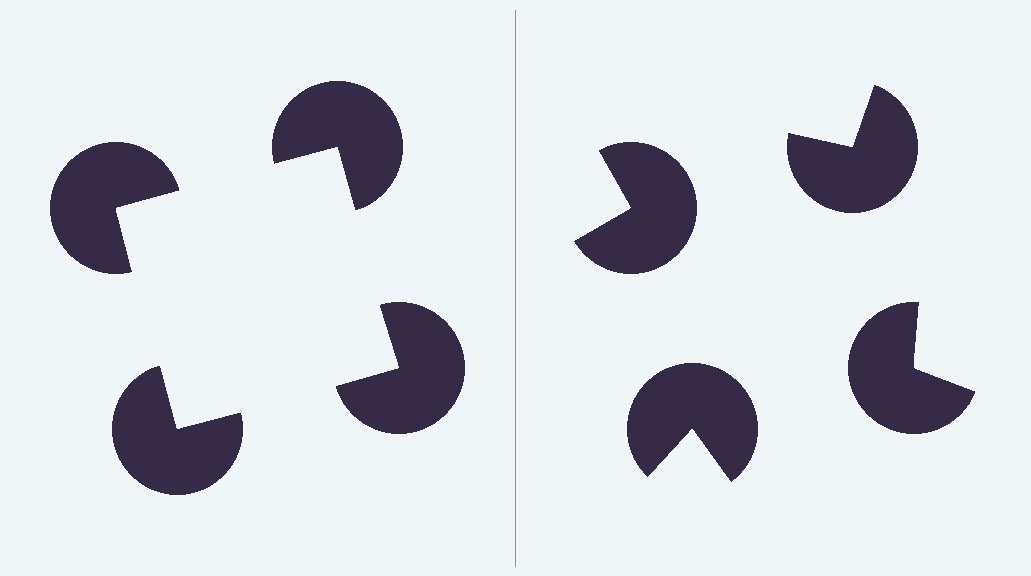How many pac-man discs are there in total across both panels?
8 — 4 on each side.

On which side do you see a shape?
An illusory square appears on the left side. On the right side the wedge cuts are rotated, so no coherent shape forms.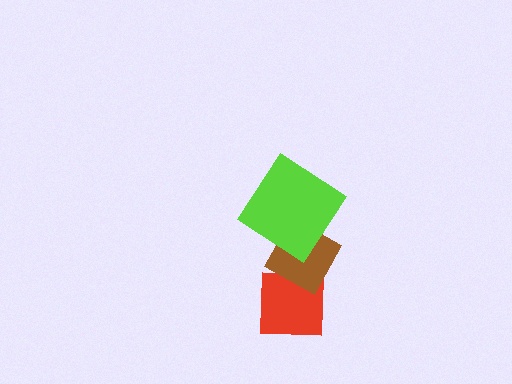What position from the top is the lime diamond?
The lime diamond is 1st from the top.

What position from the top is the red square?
The red square is 3rd from the top.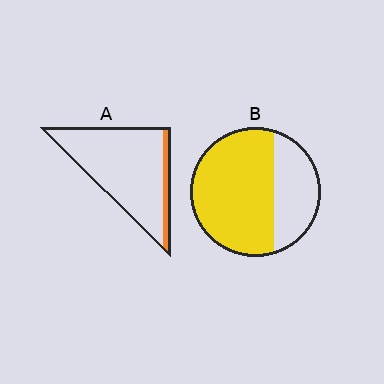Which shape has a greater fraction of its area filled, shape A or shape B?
Shape B.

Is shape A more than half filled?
No.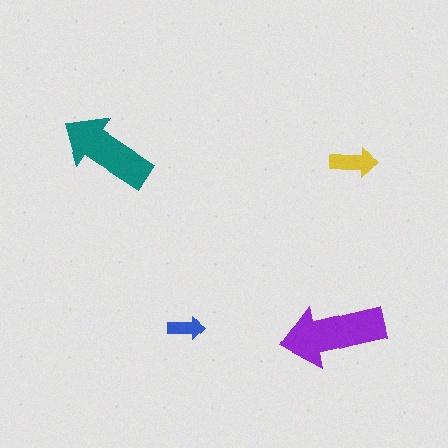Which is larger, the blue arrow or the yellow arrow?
The yellow one.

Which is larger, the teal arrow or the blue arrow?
The teal one.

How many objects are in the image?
There are 4 objects in the image.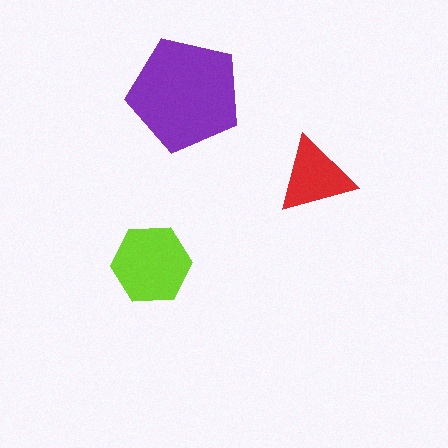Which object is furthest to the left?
The lime hexagon is leftmost.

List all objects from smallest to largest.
The red triangle, the lime hexagon, the purple pentagon.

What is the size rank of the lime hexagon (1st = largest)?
2nd.